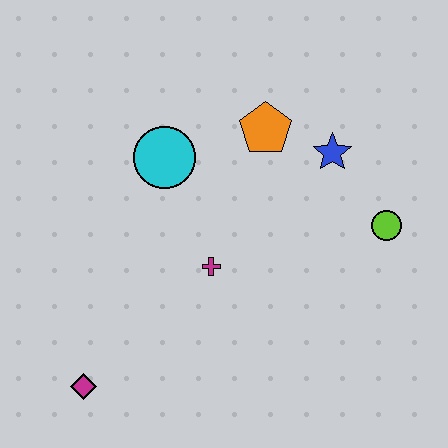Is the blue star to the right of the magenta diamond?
Yes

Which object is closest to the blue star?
The orange pentagon is closest to the blue star.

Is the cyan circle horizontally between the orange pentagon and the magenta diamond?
Yes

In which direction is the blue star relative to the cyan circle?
The blue star is to the right of the cyan circle.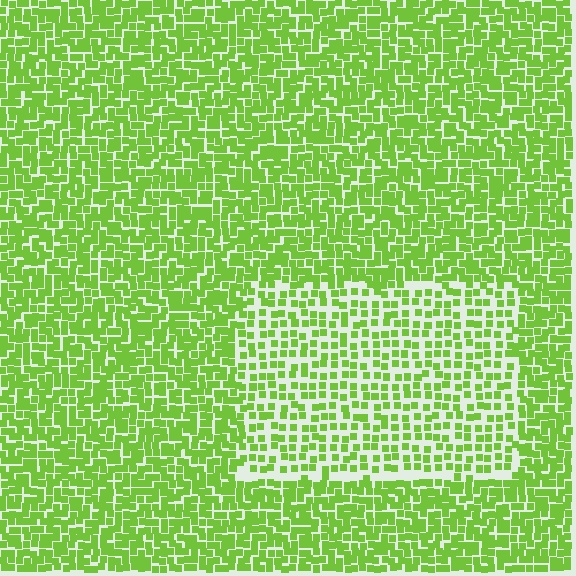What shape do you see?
I see a rectangle.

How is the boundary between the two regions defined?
The boundary is defined by a change in element density (approximately 1.8x ratio). All elements are the same color, size, and shape.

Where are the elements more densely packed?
The elements are more densely packed outside the rectangle boundary.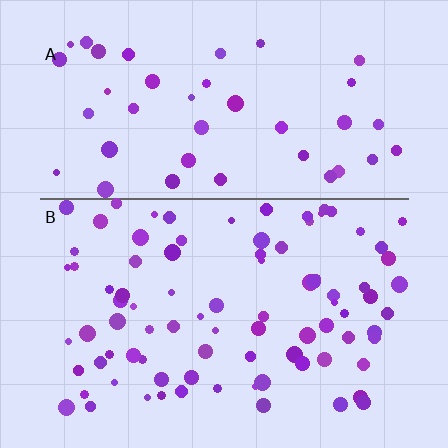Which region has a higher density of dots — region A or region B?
B (the bottom).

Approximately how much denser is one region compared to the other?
Approximately 2.1× — region B over region A.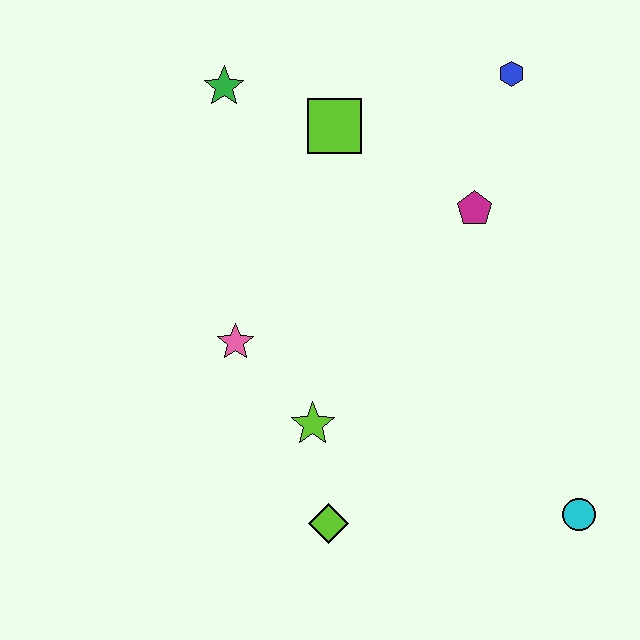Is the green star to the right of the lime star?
No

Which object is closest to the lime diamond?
The lime star is closest to the lime diamond.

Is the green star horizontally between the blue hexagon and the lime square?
No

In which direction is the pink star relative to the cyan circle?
The pink star is to the left of the cyan circle.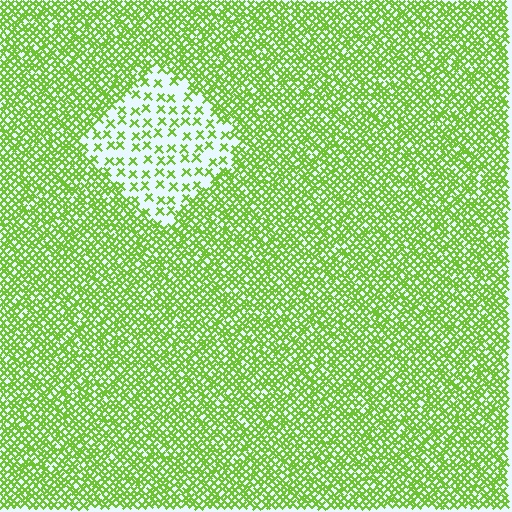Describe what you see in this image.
The image contains small lime elements arranged at two different densities. A diamond-shaped region is visible where the elements are less densely packed than the surrounding area.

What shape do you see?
I see a diamond.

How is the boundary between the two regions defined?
The boundary is defined by a change in element density (approximately 3.1x ratio). All elements are the same color, size, and shape.